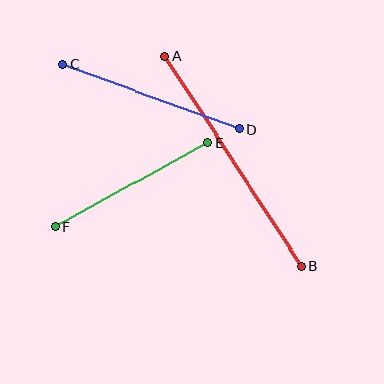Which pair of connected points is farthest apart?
Points A and B are farthest apart.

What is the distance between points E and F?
The distance is approximately 175 pixels.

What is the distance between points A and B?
The distance is approximately 251 pixels.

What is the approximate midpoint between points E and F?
The midpoint is at approximately (132, 185) pixels.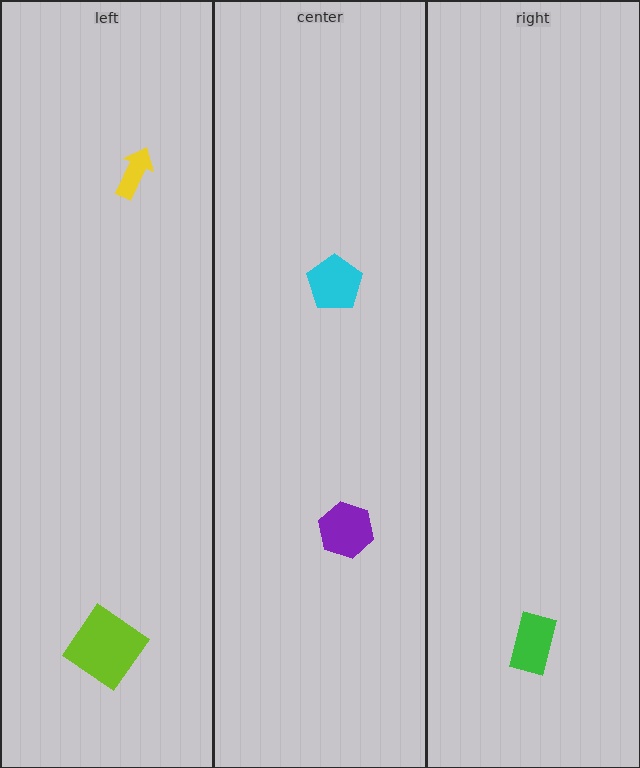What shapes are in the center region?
The cyan pentagon, the purple hexagon.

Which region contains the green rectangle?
The right region.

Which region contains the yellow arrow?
The left region.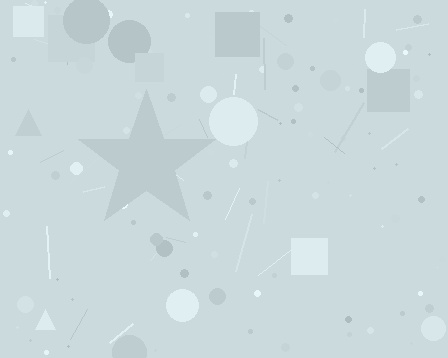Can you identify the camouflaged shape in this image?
The camouflaged shape is a star.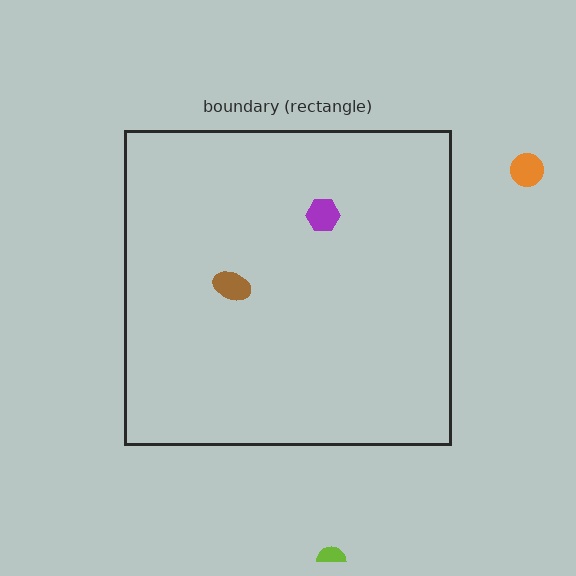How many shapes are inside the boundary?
2 inside, 2 outside.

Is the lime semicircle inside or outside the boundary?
Outside.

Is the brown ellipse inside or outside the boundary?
Inside.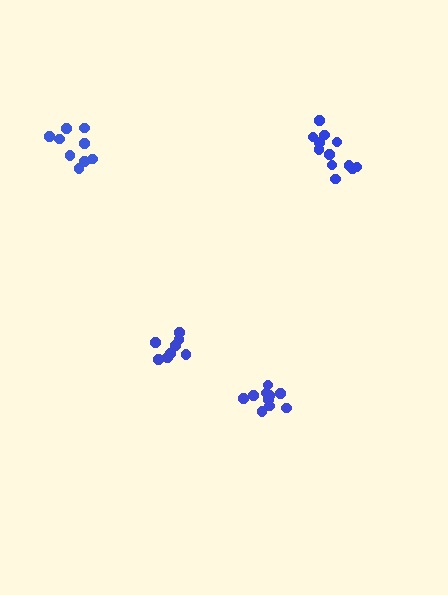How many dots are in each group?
Group 1: 9 dots, Group 2: 10 dots, Group 3: 12 dots, Group 4: 8 dots (39 total).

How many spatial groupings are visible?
There are 4 spatial groupings.